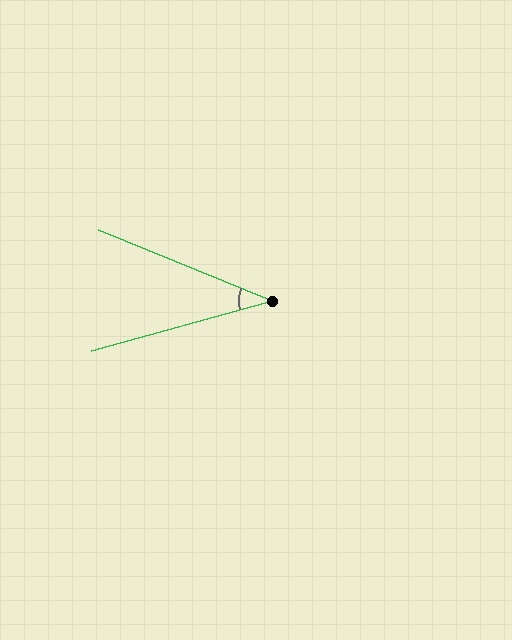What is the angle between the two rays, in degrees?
Approximately 38 degrees.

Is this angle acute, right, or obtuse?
It is acute.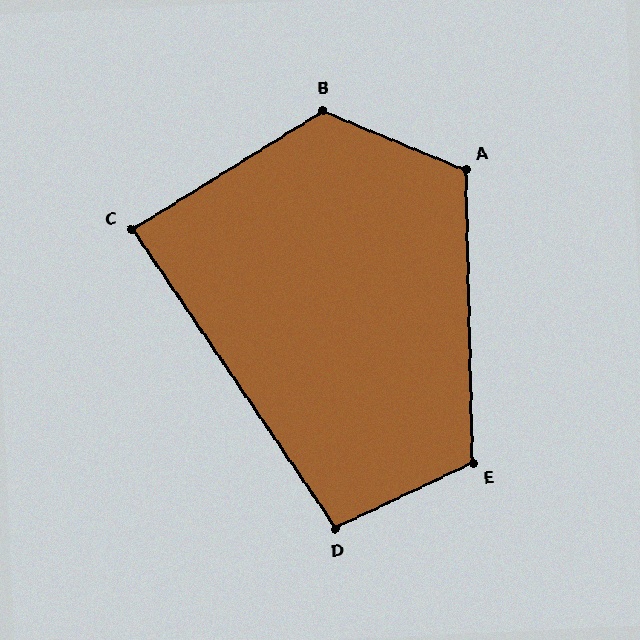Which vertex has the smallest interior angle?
C, at approximately 88 degrees.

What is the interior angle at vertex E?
Approximately 114 degrees (obtuse).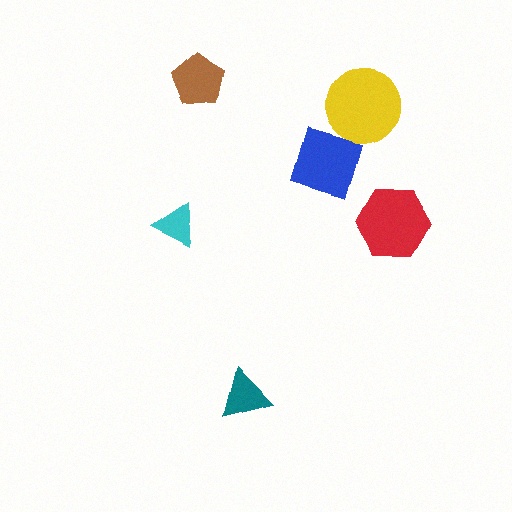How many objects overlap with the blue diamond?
1 object overlaps with the blue diamond.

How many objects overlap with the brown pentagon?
0 objects overlap with the brown pentagon.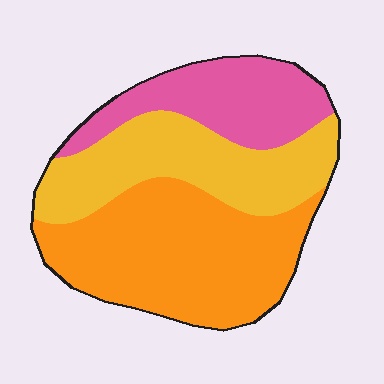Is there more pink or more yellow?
Yellow.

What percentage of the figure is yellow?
Yellow takes up about one third (1/3) of the figure.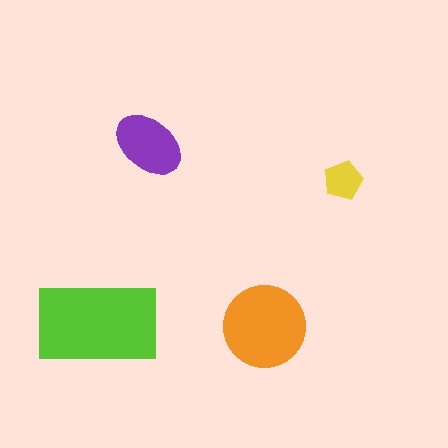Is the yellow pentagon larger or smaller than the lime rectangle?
Smaller.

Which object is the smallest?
The yellow pentagon.